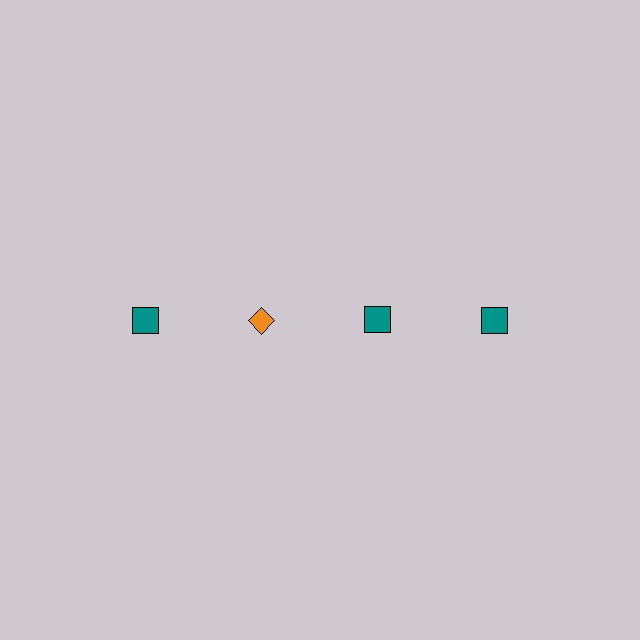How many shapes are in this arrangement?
There are 4 shapes arranged in a grid pattern.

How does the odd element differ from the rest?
It differs in both color (orange instead of teal) and shape (diamond instead of square).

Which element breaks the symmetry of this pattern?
The orange diamond in the top row, second from left column breaks the symmetry. All other shapes are teal squares.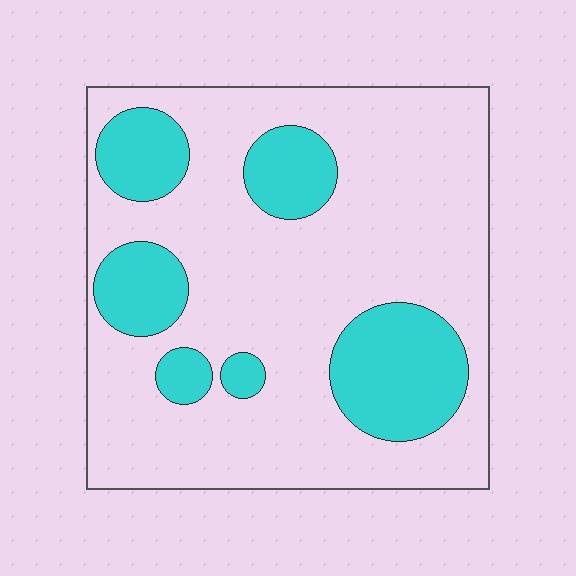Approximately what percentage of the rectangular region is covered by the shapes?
Approximately 25%.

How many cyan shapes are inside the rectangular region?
6.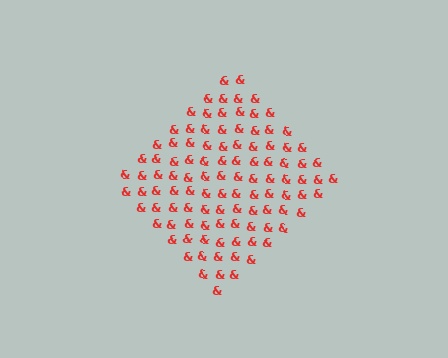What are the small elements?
The small elements are ampersands.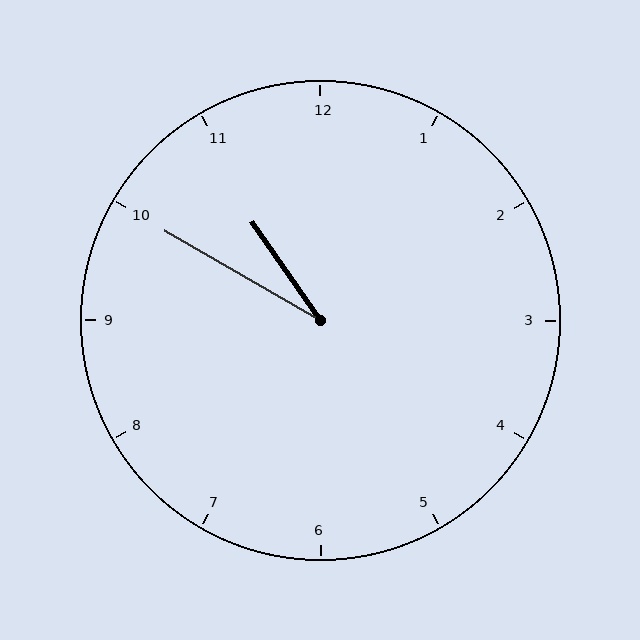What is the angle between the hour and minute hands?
Approximately 25 degrees.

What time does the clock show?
10:50.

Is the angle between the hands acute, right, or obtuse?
It is acute.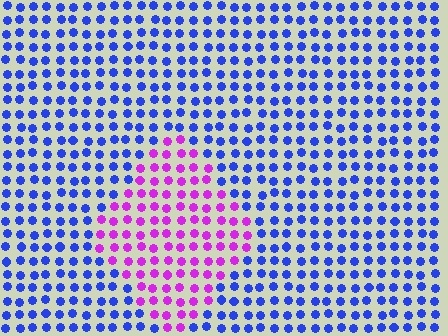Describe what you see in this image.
The image is filled with small blue elements in a uniform arrangement. A diamond-shaped region is visible where the elements are tinted to a slightly different hue, forming a subtle color boundary.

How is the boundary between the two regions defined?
The boundary is defined purely by a slight shift in hue (about 63 degrees). Spacing, size, and orientation are identical on both sides.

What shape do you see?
I see a diamond.